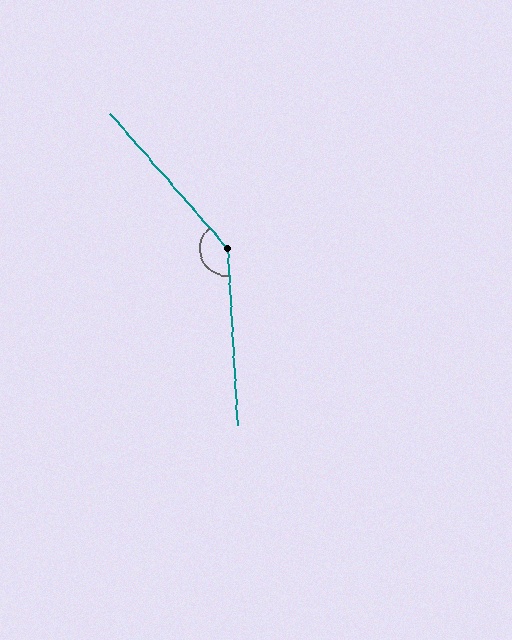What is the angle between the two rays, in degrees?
Approximately 142 degrees.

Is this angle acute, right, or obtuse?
It is obtuse.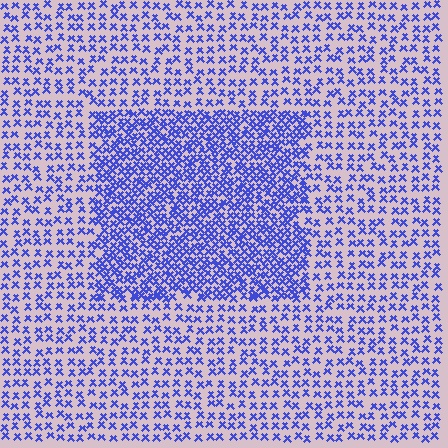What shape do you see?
I see a rectangle.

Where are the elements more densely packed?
The elements are more densely packed inside the rectangle boundary.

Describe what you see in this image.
The image contains small blue elements arranged at two different densities. A rectangle-shaped region is visible where the elements are more densely packed than the surrounding area.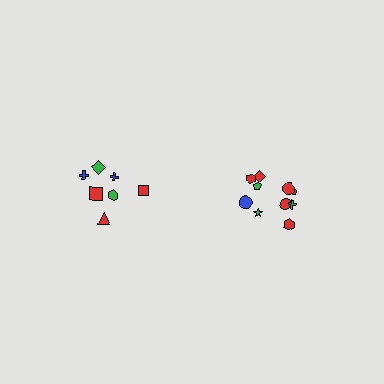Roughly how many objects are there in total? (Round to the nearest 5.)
Roughly 15 objects in total.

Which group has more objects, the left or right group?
The right group.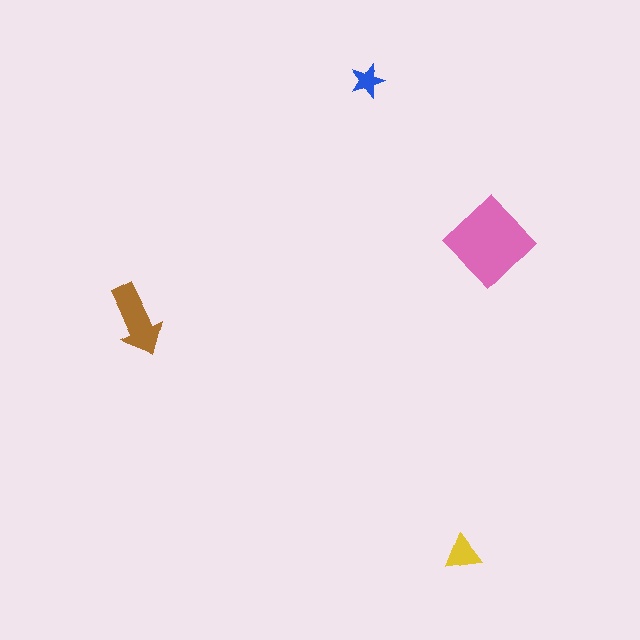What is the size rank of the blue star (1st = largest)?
4th.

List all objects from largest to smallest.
The pink diamond, the brown arrow, the yellow triangle, the blue star.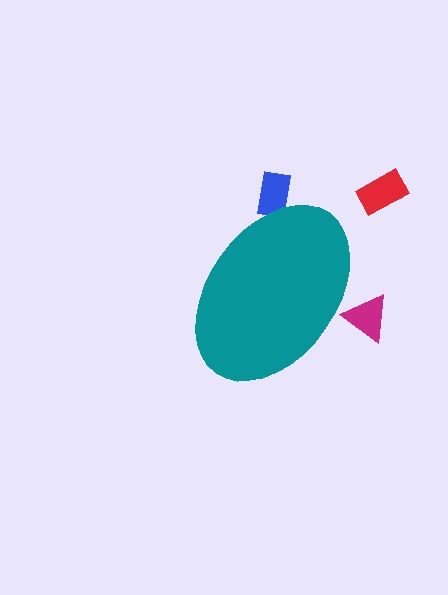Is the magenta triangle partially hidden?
Yes, the magenta triangle is partially hidden behind the teal ellipse.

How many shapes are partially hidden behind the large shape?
2 shapes are partially hidden.